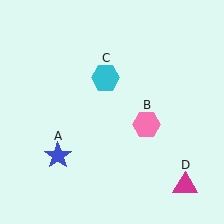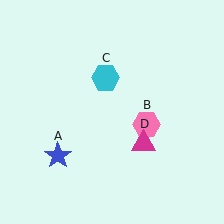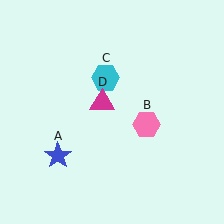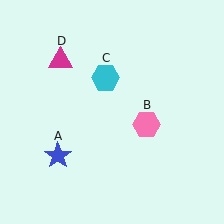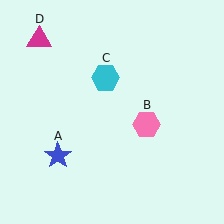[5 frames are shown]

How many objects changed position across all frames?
1 object changed position: magenta triangle (object D).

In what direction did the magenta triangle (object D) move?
The magenta triangle (object D) moved up and to the left.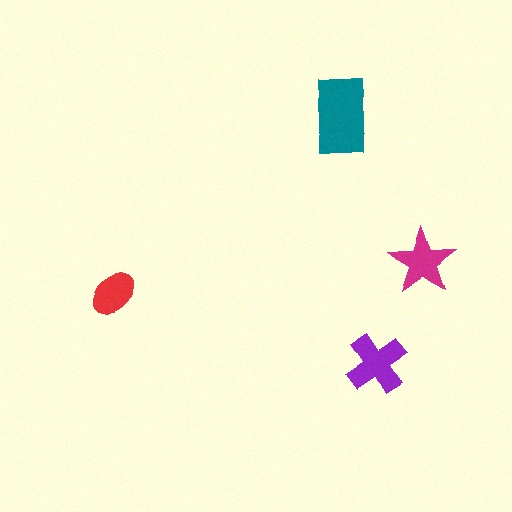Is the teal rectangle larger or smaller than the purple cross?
Larger.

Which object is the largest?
The teal rectangle.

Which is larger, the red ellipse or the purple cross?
The purple cross.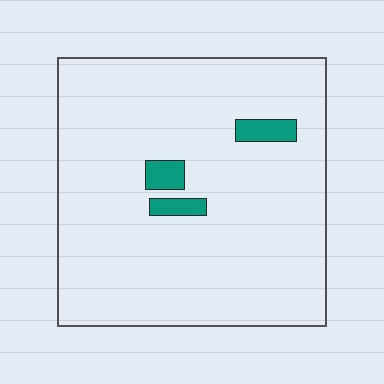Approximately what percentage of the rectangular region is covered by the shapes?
Approximately 5%.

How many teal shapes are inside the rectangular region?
3.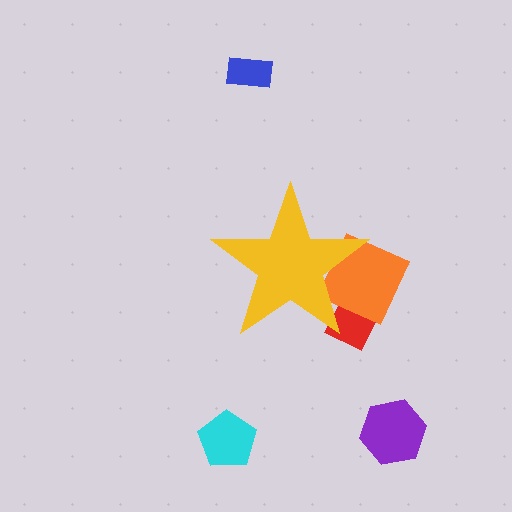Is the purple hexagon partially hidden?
No, the purple hexagon is fully visible.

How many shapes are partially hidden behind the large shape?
2 shapes are partially hidden.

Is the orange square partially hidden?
Yes, the orange square is partially hidden behind the yellow star.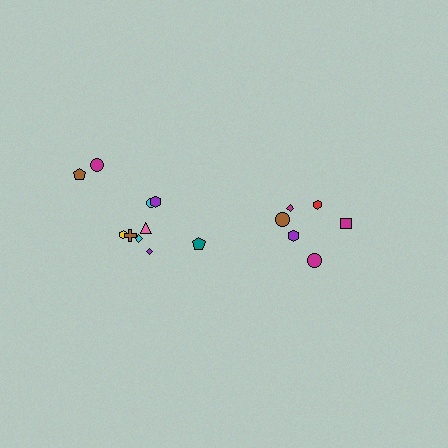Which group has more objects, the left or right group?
The left group.